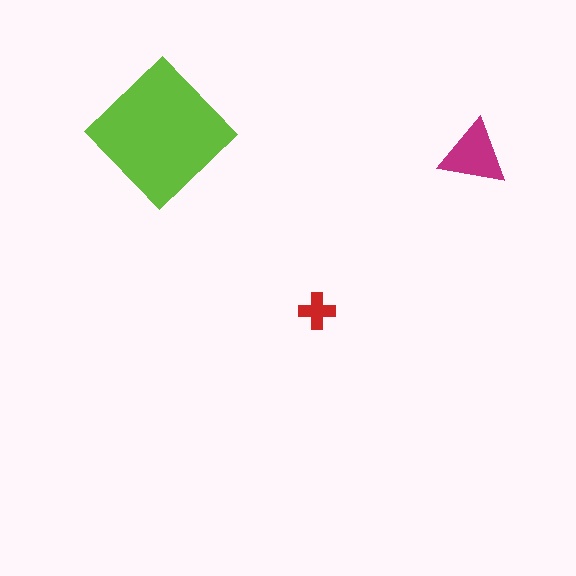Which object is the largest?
The lime diamond.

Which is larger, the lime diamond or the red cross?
The lime diamond.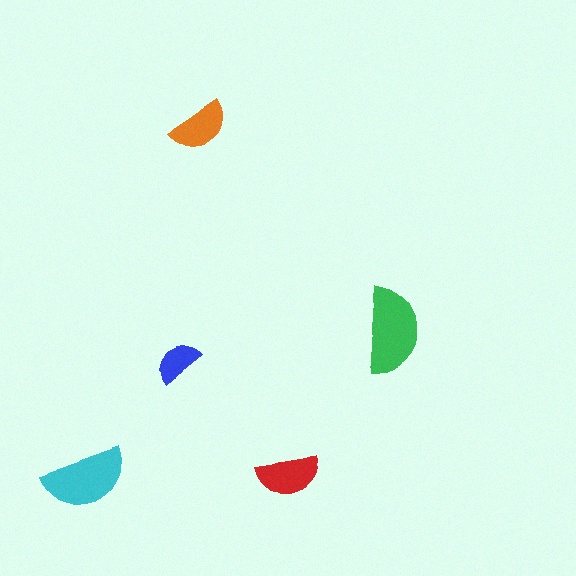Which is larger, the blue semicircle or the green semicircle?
The green one.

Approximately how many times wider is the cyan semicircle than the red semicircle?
About 1.5 times wider.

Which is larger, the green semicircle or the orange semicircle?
The green one.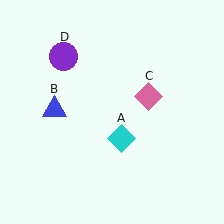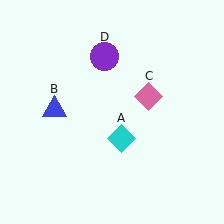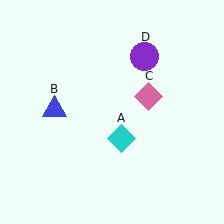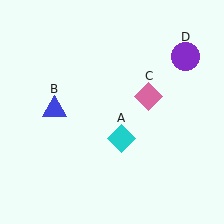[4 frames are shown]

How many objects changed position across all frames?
1 object changed position: purple circle (object D).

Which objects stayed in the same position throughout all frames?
Cyan diamond (object A) and blue triangle (object B) and pink diamond (object C) remained stationary.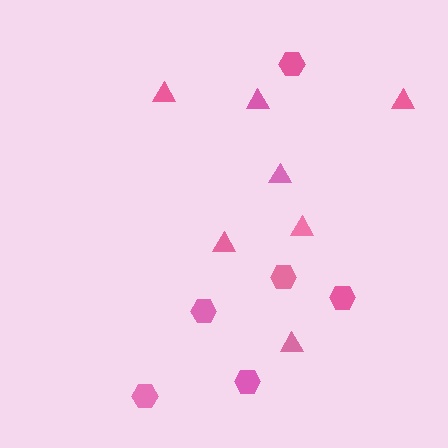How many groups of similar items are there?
There are 2 groups: one group of hexagons (6) and one group of triangles (7).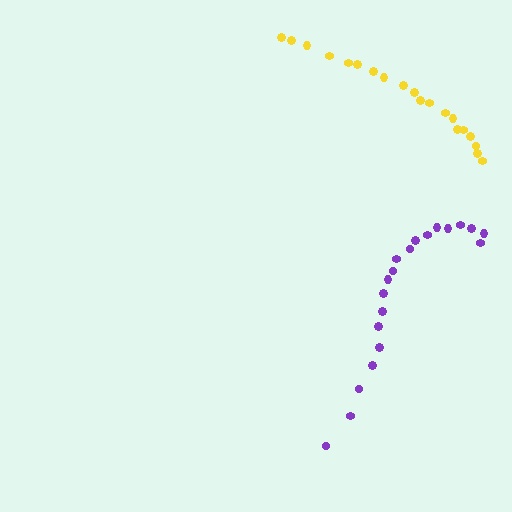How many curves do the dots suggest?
There are 2 distinct paths.